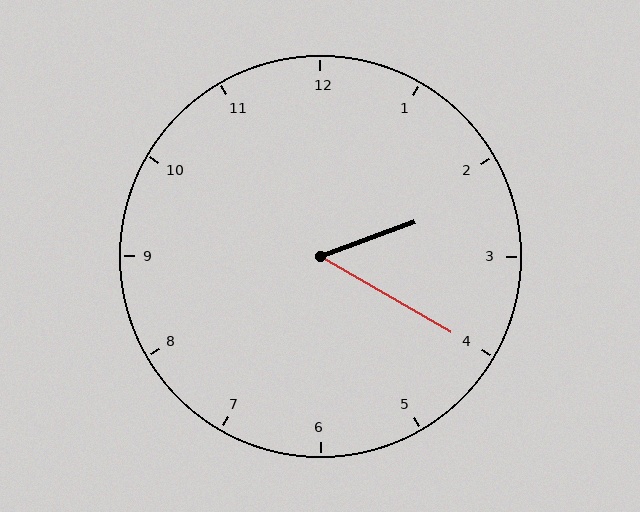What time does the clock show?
2:20.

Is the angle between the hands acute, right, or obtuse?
It is acute.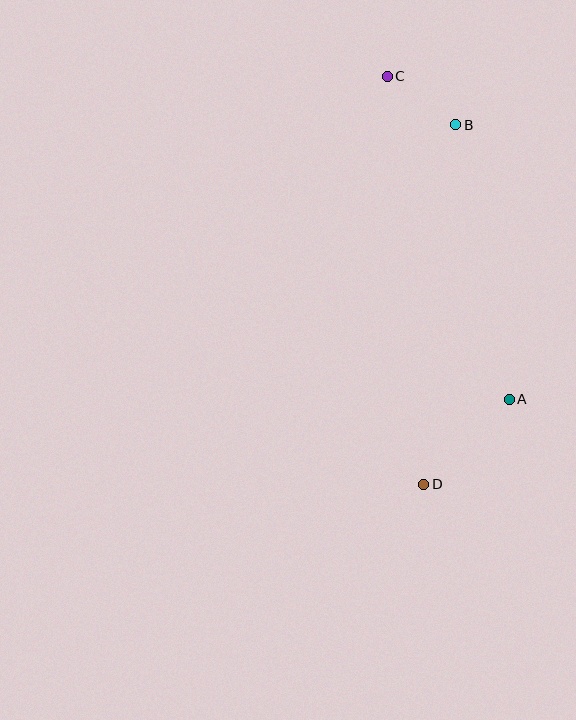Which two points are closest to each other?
Points B and C are closest to each other.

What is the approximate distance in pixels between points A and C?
The distance between A and C is approximately 346 pixels.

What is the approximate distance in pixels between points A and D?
The distance between A and D is approximately 120 pixels.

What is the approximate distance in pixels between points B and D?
The distance between B and D is approximately 361 pixels.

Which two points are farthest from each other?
Points C and D are farthest from each other.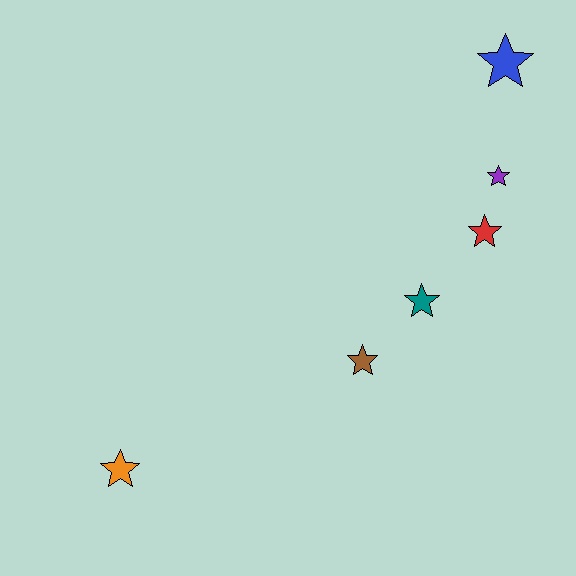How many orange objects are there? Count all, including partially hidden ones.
There is 1 orange object.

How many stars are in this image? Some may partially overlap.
There are 6 stars.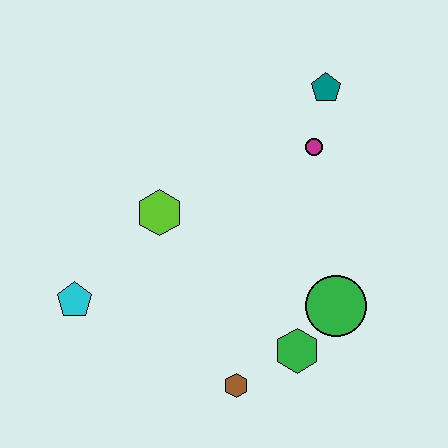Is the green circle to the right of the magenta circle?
Yes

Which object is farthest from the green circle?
The cyan pentagon is farthest from the green circle.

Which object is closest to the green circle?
The green hexagon is closest to the green circle.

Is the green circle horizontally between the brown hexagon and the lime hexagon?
No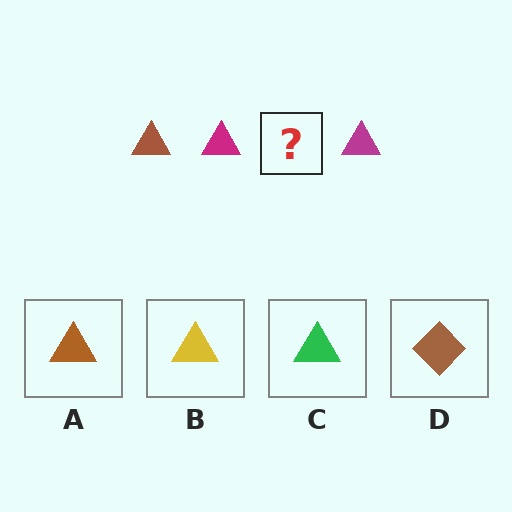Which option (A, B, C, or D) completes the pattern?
A.